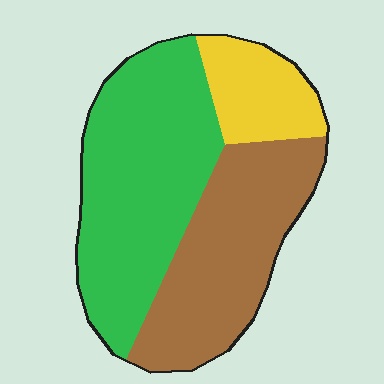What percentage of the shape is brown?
Brown covers roughly 35% of the shape.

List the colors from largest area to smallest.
From largest to smallest: green, brown, yellow.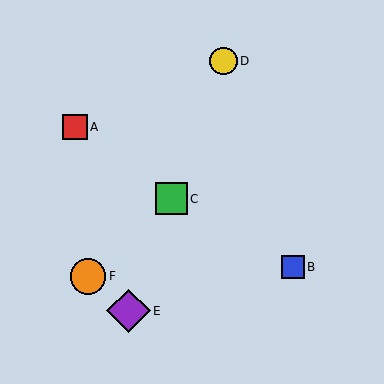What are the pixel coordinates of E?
Object E is at (128, 311).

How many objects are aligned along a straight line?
3 objects (C, D, E) are aligned along a straight line.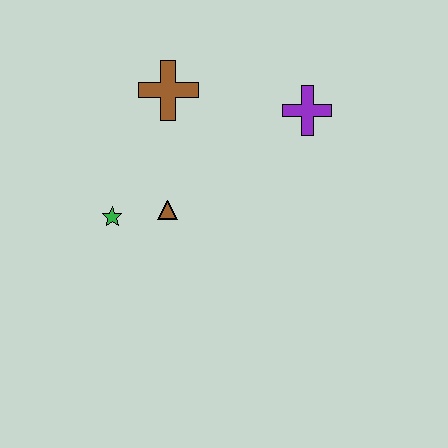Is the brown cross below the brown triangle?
No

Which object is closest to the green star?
The brown triangle is closest to the green star.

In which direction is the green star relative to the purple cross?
The green star is to the left of the purple cross.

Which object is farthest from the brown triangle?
The purple cross is farthest from the brown triangle.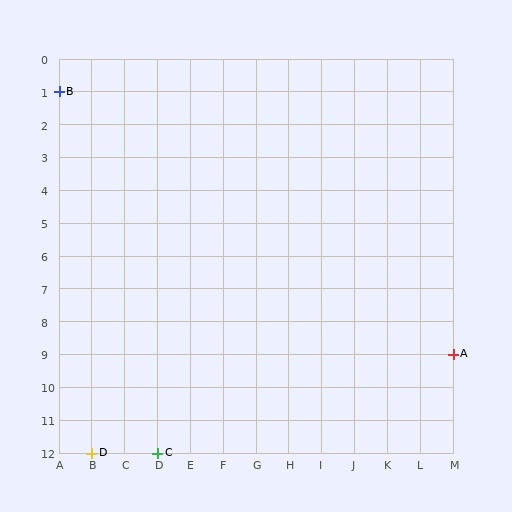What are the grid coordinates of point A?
Point A is at grid coordinates (M, 9).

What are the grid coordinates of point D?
Point D is at grid coordinates (B, 12).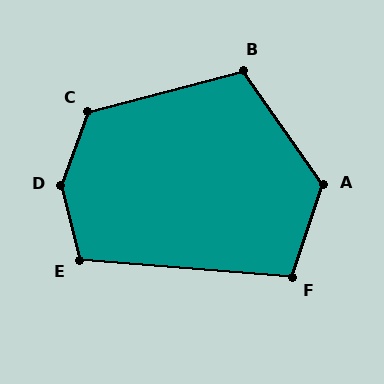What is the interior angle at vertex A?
Approximately 126 degrees (obtuse).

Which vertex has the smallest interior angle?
F, at approximately 104 degrees.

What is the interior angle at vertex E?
Approximately 109 degrees (obtuse).